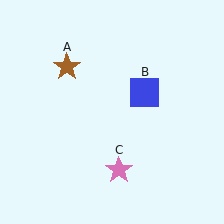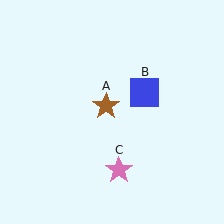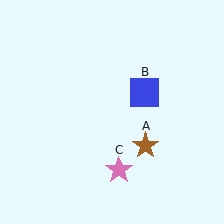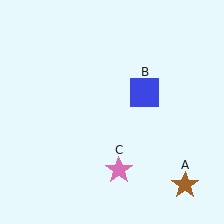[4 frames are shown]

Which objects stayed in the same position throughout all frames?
Blue square (object B) and pink star (object C) remained stationary.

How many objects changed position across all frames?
1 object changed position: brown star (object A).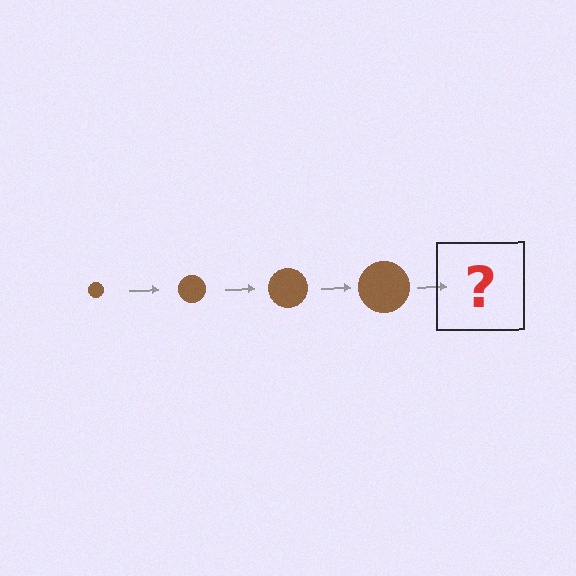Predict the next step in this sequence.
The next step is a brown circle, larger than the previous one.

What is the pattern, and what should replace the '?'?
The pattern is that the circle gets progressively larger each step. The '?' should be a brown circle, larger than the previous one.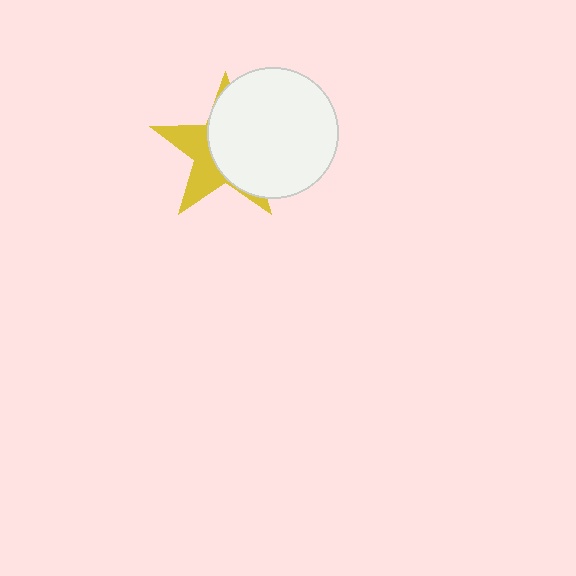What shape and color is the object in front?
The object in front is a white circle.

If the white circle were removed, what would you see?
You would see the complete yellow star.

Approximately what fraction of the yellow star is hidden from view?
Roughly 61% of the yellow star is hidden behind the white circle.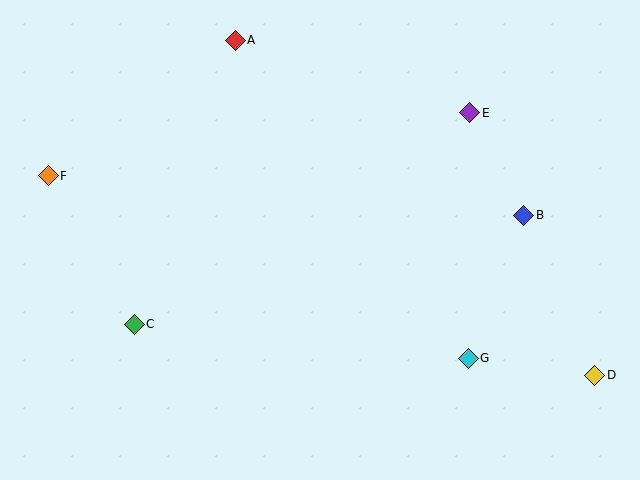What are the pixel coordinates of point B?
Point B is at (524, 215).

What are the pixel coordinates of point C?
Point C is at (134, 324).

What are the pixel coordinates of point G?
Point G is at (468, 358).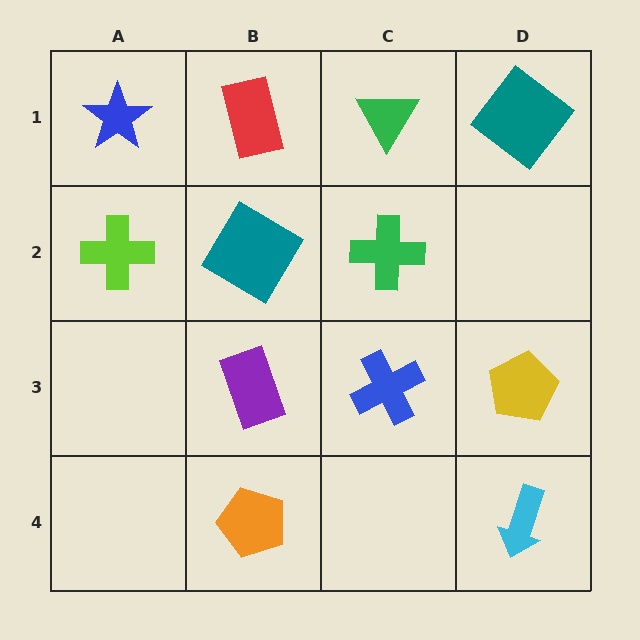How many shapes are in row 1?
4 shapes.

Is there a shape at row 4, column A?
No, that cell is empty.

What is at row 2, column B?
A teal diamond.